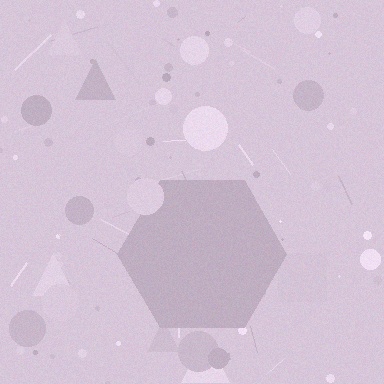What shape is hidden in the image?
A hexagon is hidden in the image.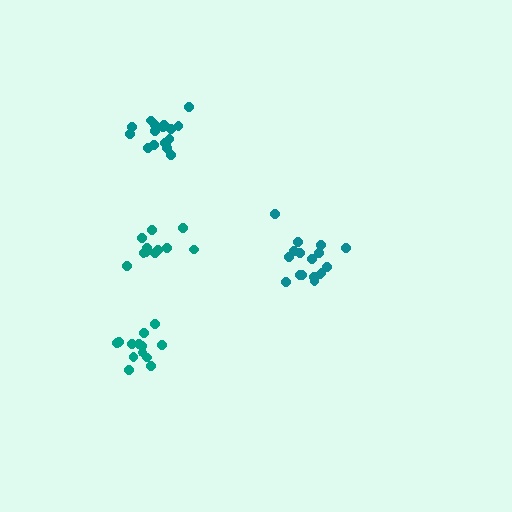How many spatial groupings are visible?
There are 4 spatial groupings.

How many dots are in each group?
Group 1: 17 dots, Group 2: 13 dots, Group 3: 17 dots, Group 4: 12 dots (59 total).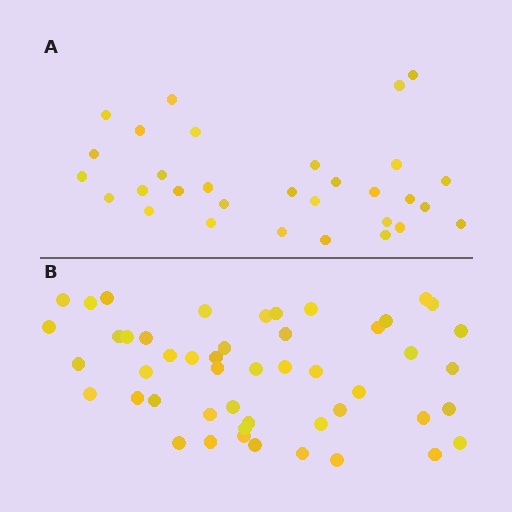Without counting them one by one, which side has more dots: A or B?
Region B (the bottom region) has more dots.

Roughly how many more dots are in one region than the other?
Region B has approximately 20 more dots than region A.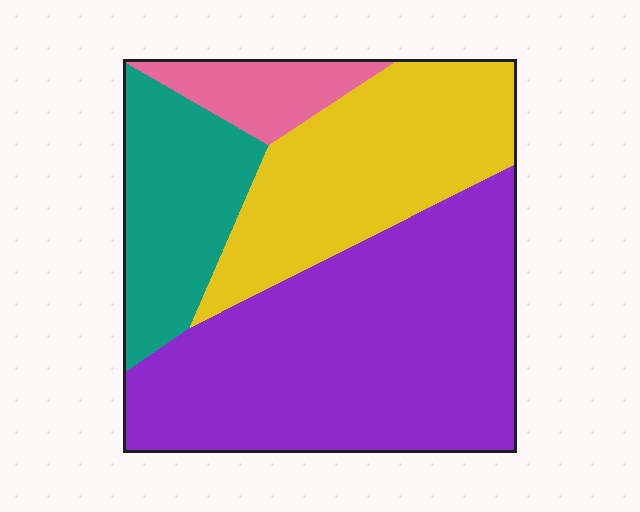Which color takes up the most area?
Purple, at roughly 50%.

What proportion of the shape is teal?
Teal covers roughly 15% of the shape.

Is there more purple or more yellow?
Purple.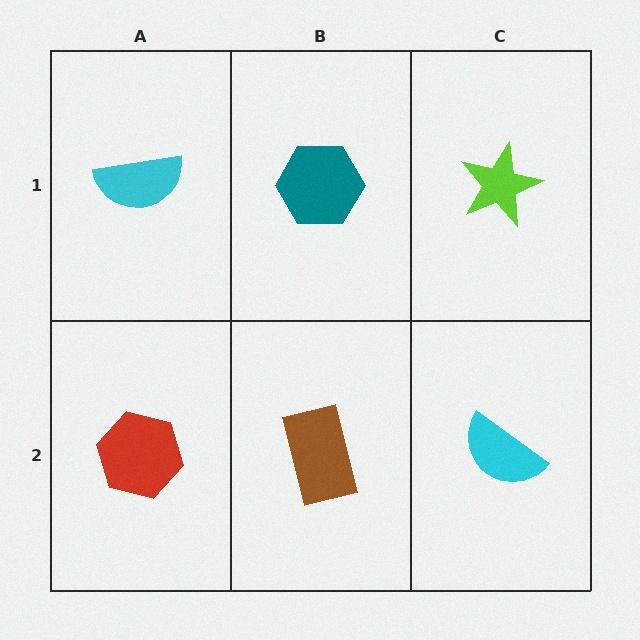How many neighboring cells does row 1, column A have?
2.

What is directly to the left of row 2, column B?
A red hexagon.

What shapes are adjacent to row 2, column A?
A cyan semicircle (row 1, column A), a brown rectangle (row 2, column B).